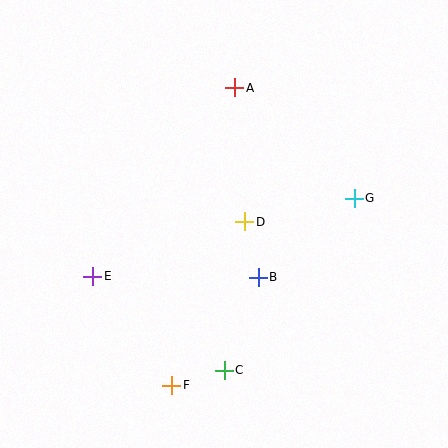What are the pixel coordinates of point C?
Point C is at (224, 370).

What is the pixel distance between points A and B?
The distance between A and B is 191 pixels.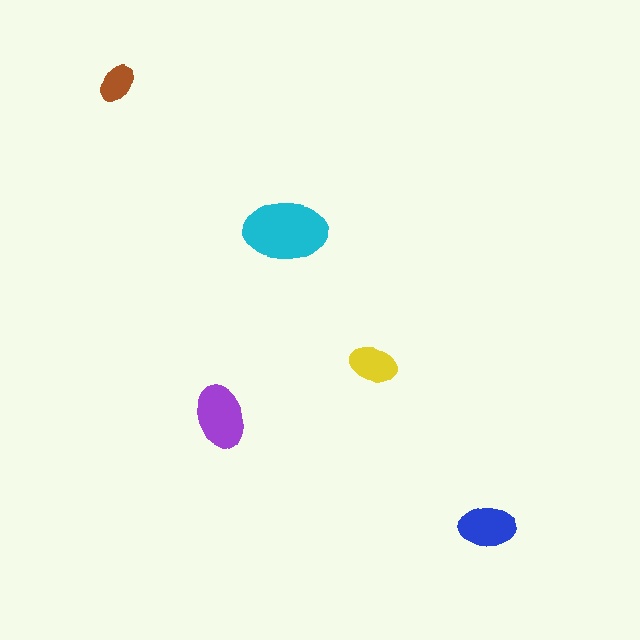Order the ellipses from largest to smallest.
the cyan one, the purple one, the blue one, the yellow one, the brown one.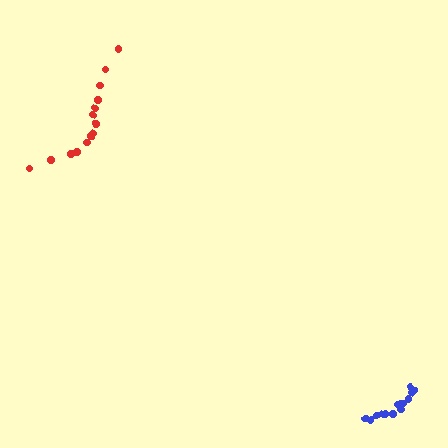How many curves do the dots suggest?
There are 2 distinct paths.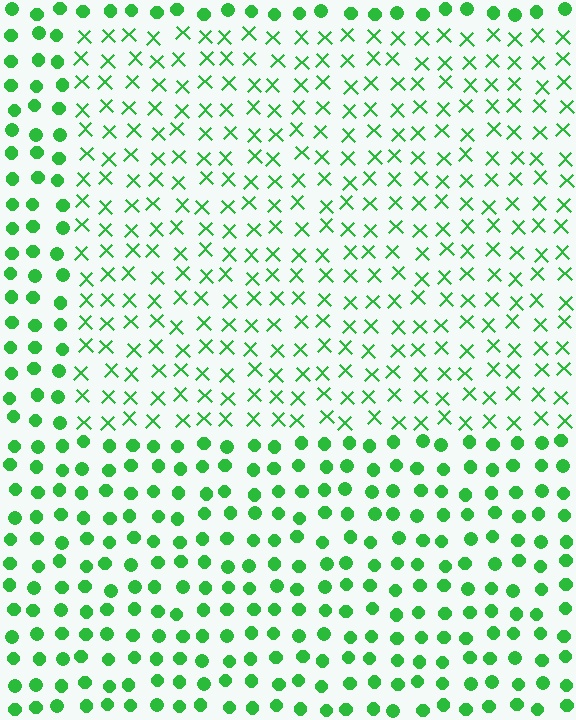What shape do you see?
I see a rectangle.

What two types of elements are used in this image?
The image uses X marks inside the rectangle region and circles outside it.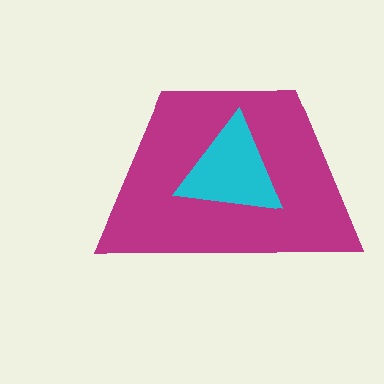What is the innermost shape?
The cyan triangle.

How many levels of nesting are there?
2.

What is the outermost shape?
The magenta trapezoid.